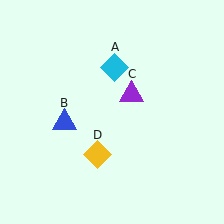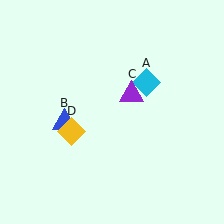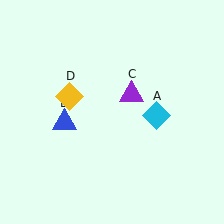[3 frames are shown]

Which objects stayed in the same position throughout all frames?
Blue triangle (object B) and purple triangle (object C) remained stationary.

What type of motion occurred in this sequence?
The cyan diamond (object A), yellow diamond (object D) rotated clockwise around the center of the scene.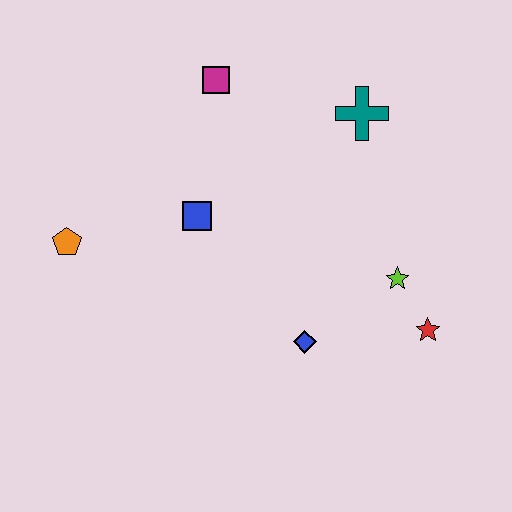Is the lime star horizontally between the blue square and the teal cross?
No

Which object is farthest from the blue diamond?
The magenta square is farthest from the blue diamond.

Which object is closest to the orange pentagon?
The blue square is closest to the orange pentagon.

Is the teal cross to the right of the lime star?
No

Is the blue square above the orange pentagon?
Yes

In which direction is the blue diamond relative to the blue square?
The blue diamond is below the blue square.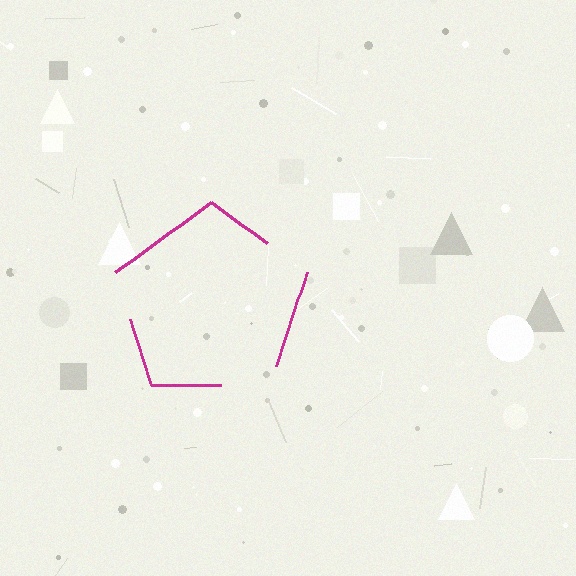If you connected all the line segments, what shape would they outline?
They would outline a pentagon.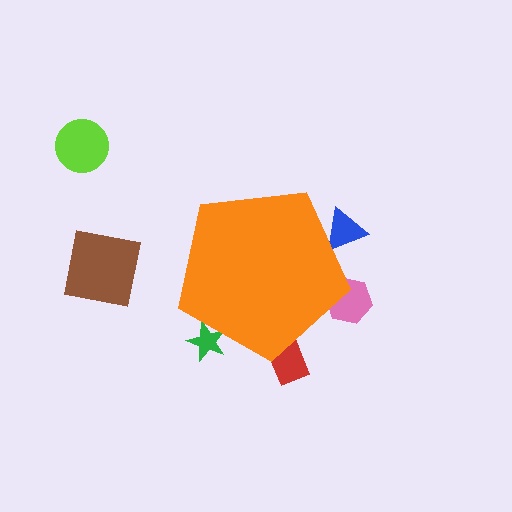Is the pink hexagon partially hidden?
Yes, the pink hexagon is partially hidden behind the orange pentagon.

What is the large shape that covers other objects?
An orange pentagon.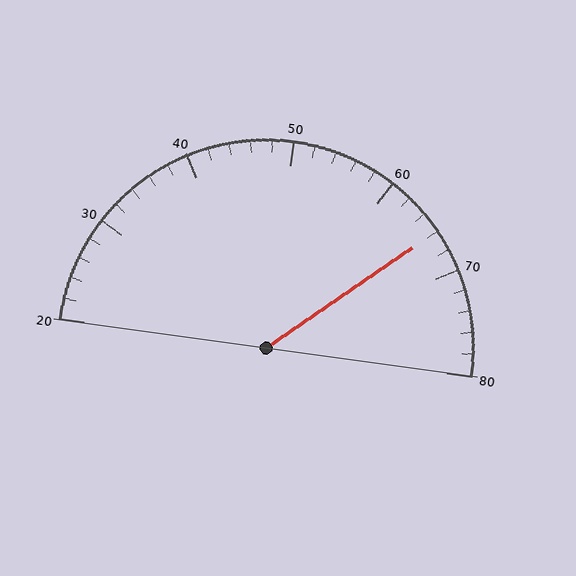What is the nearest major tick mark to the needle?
The nearest major tick mark is 70.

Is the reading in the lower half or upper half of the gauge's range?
The reading is in the upper half of the range (20 to 80).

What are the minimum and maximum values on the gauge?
The gauge ranges from 20 to 80.